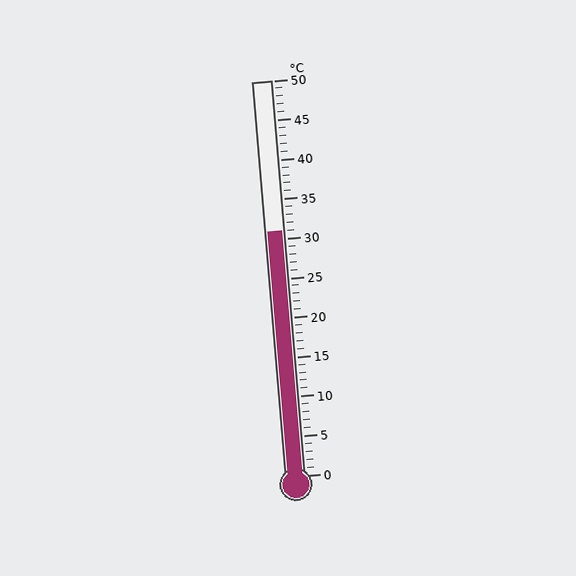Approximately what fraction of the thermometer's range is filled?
The thermometer is filled to approximately 60% of its range.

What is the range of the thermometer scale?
The thermometer scale ranges from 0°C to 50°C.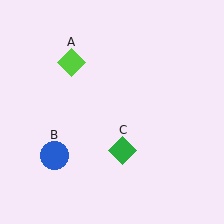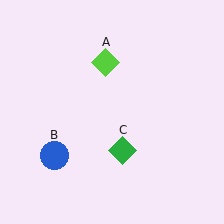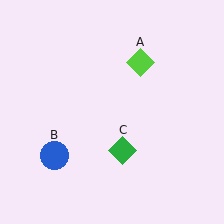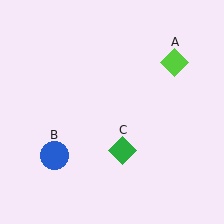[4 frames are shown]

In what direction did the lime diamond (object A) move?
The lime diamond (object A) moved right.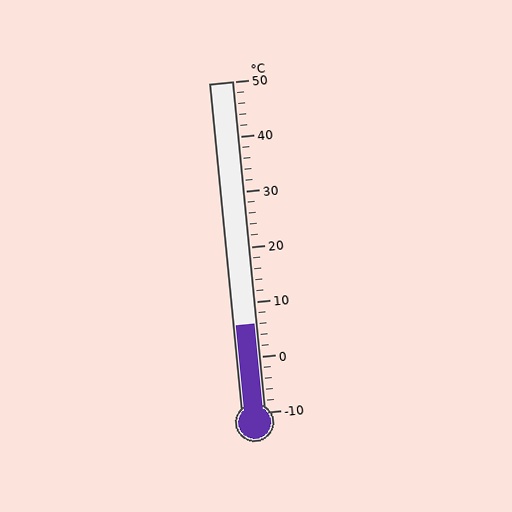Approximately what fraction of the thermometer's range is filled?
The thermometer is filled to approximately 25% of its range.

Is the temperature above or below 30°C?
The temperature is below 30°C.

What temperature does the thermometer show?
The thermometer shows approximately 6°C.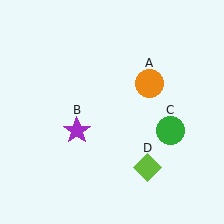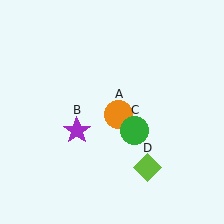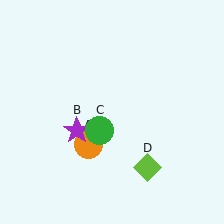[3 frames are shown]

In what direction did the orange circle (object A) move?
The orange circle (object A) moved down and to the left.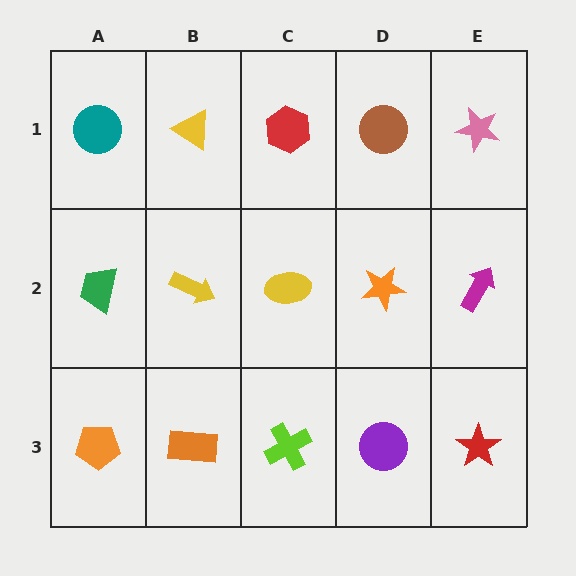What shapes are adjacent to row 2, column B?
A yellow triangle (row 1, column B), an orange rectangle (row 3, column B), a green trapezoid (row 2, column A), a yellow ellipse (row 2, column C).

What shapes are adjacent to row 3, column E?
A magenta arrow (row 2, column E), a purple circle (row 3, column D).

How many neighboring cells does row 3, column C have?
3.